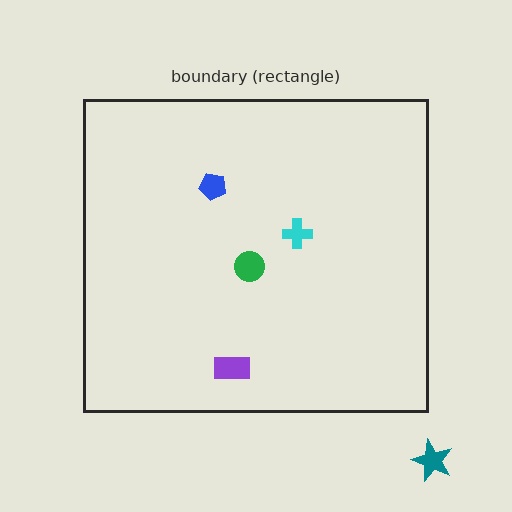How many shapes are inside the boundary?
4 inside, 1 outside.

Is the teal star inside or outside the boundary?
Outside.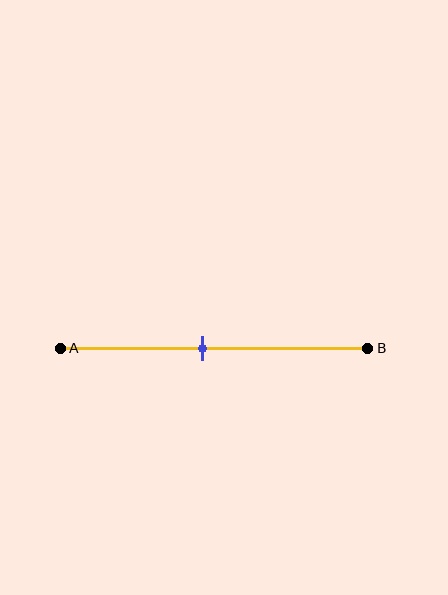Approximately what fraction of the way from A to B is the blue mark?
The blue mark is approximately 45% of the way from A to B.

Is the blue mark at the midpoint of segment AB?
No, the mark is at about 45% from A, not at the 50% midpoint.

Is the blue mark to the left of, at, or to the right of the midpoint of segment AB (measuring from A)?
The blue mark is to the left of the midpoint of segment AB.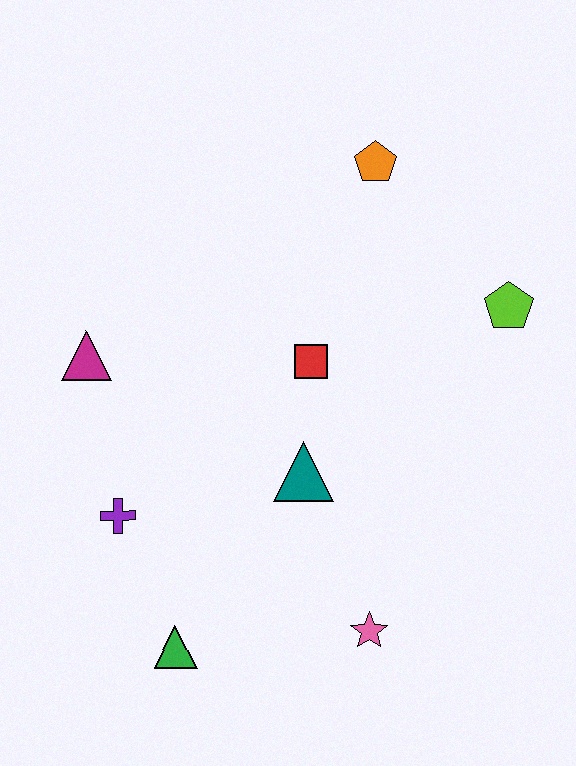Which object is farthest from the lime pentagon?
The green triangle is farthest from the lime pentagon.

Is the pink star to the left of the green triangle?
No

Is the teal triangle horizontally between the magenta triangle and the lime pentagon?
Yes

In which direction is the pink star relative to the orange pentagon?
The pink star is below the orange pentagon.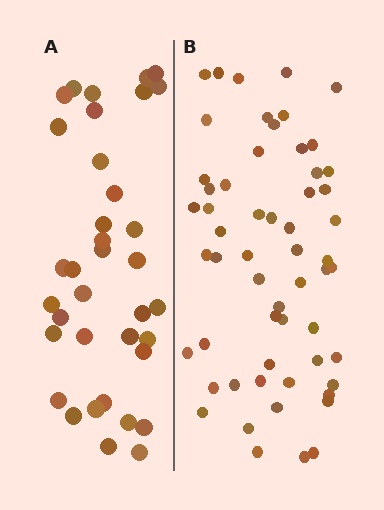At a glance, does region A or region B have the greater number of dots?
Region B (the right region) has more dots.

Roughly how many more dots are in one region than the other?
Region B has approximately 20 more dots than region A.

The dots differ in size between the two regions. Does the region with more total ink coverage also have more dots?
No. Region A has more total ink coverage because its dots are larger, but region B actually contains more individual dots. Total area can be misleading — the number of items is what matters here.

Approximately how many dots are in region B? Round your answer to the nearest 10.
About 60 dots. (The exact count is 57, which rounds to 60.)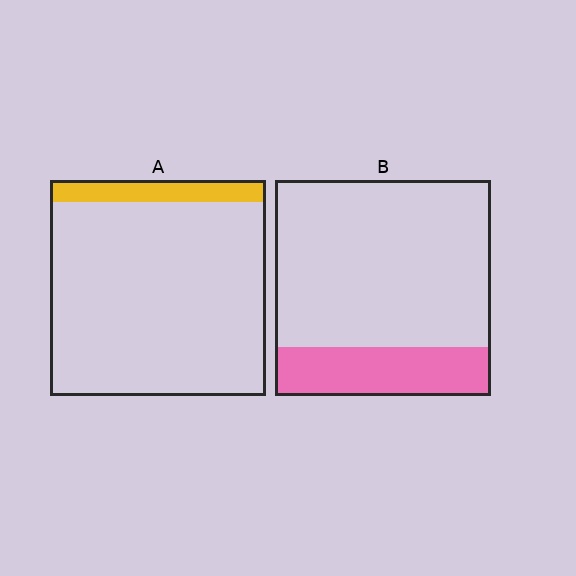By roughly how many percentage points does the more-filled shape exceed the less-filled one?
By roughly 10 percentage points (B over A).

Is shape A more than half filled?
No.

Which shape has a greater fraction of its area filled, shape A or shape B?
Shape B.